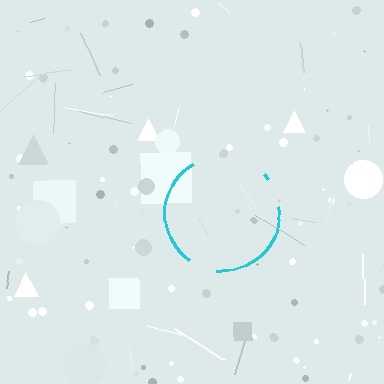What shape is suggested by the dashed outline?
The dashed outline suggests a circle.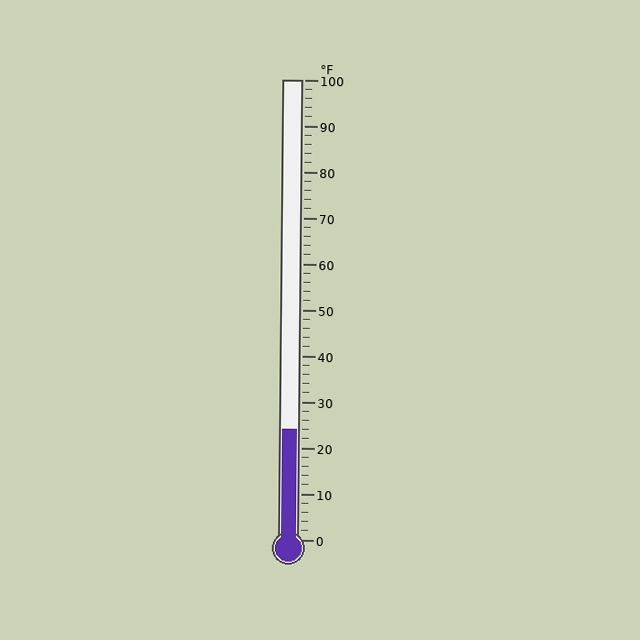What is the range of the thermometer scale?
The thermometer scale ranges from 0°F to 100°F.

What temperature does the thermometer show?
The thermometer shows approximately 24°F.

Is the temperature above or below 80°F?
The temperature is below 80°F.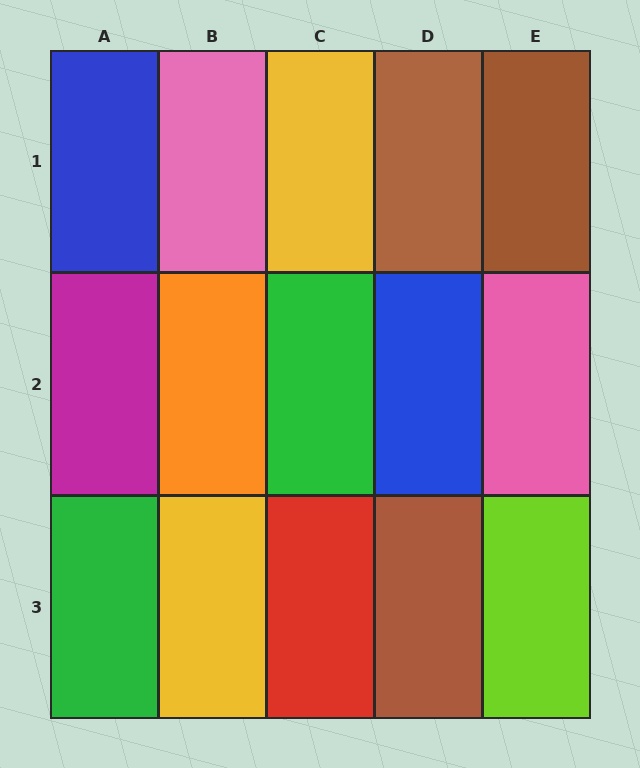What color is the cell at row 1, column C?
Yellow.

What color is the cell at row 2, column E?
Pink.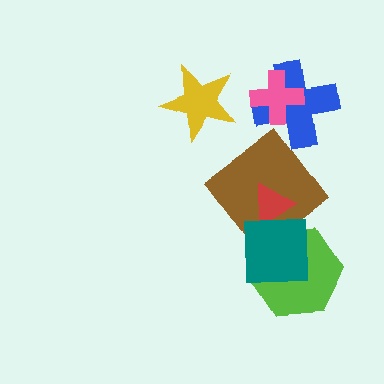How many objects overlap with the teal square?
3 objects overlap with the teal square.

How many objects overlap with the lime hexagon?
1 object overlaps with the lime hexagon.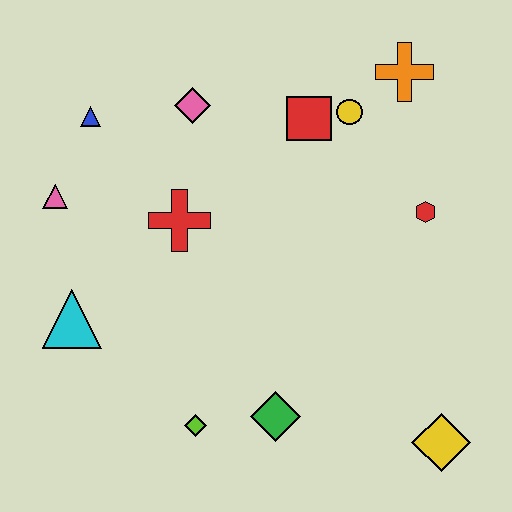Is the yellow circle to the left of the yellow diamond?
Yes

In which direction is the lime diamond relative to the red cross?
The lime diamond is below the red cross.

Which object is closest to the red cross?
The pink diamond is closest to the red cross.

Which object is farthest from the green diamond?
The orange cross is farthest from the green diamond.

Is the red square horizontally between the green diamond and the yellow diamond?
Yes